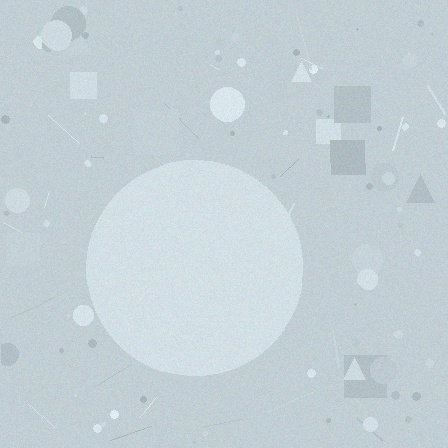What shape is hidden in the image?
A circle is hidden in the image.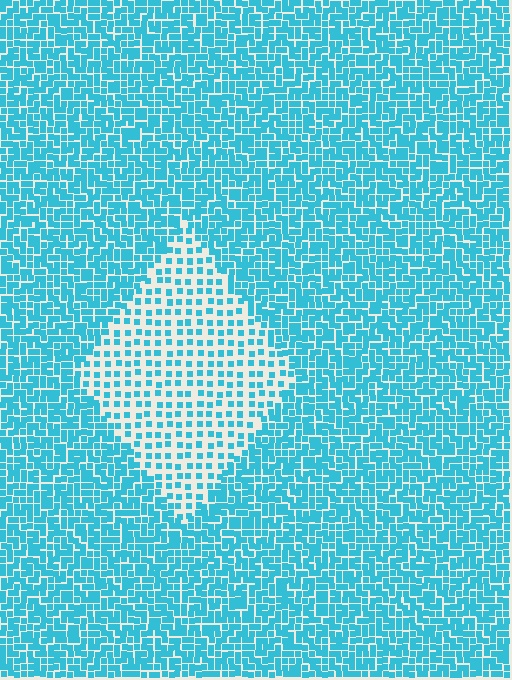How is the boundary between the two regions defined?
The boundary is defined by a change in element density (approximately 2.3x ratio). All elements are the same color, size, and shape.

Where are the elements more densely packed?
The elements are more densely packed outside the diamond boundary.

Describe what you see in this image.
The image contains small cyan elements arranged at two different densities. A diamond-shaped region is visible where the elements are less densely packed than the surrounding area.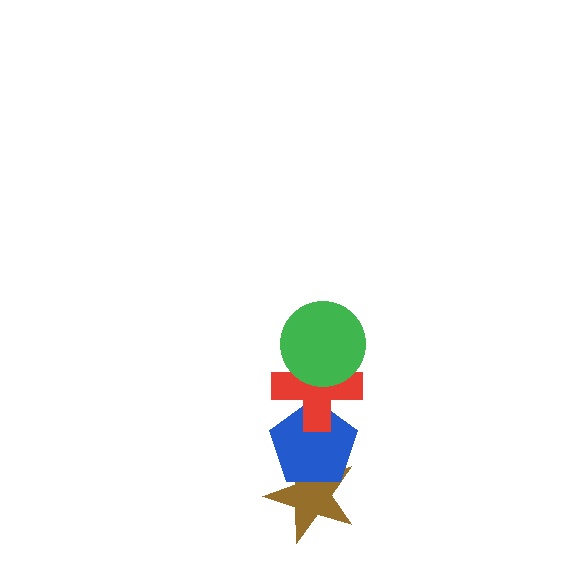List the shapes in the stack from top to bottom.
From top to bottom: the green circle, the red cross, the blue pentagon, the brown star.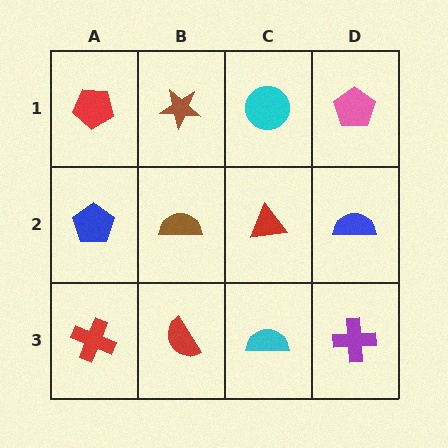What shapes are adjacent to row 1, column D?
A blue semicircle (row 2, column D), a cyan circle (row 1, column C).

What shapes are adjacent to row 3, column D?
A blue semicircle (row 2, column D), a cyan semicircle (row 3, column C).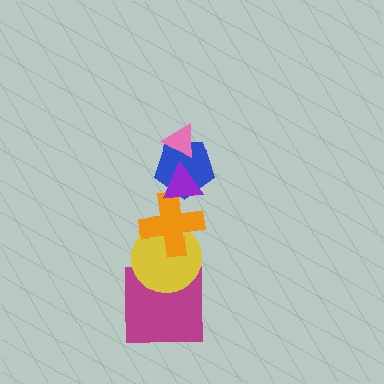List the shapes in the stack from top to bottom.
From top to bottom: the pink triangle, the purple triangle, the blue pentagon, the orange cross, the yellow circle, the magenta square.